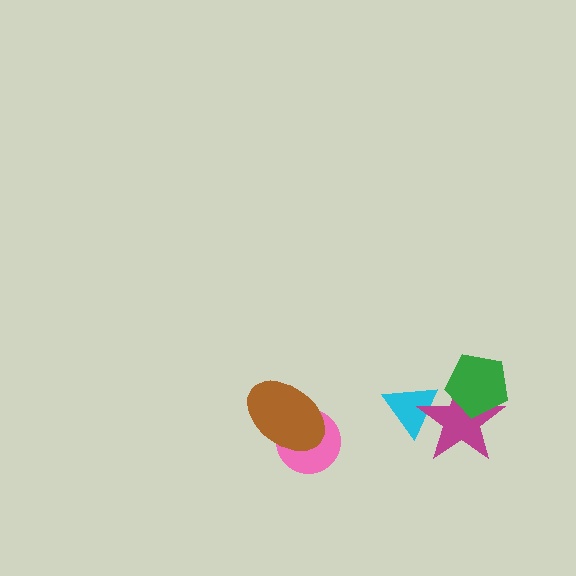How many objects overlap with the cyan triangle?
1 object overlaps with the cyan triangle.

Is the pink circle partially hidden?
Yes, it is partially covered by another shape.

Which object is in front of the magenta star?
The green pentagon is in front of the magenta star.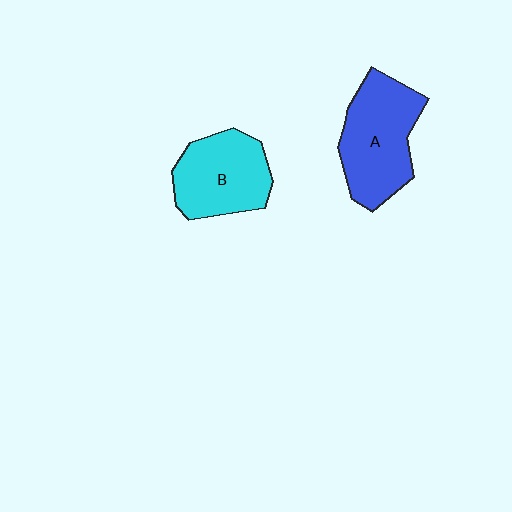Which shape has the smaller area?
Shape B (cyan).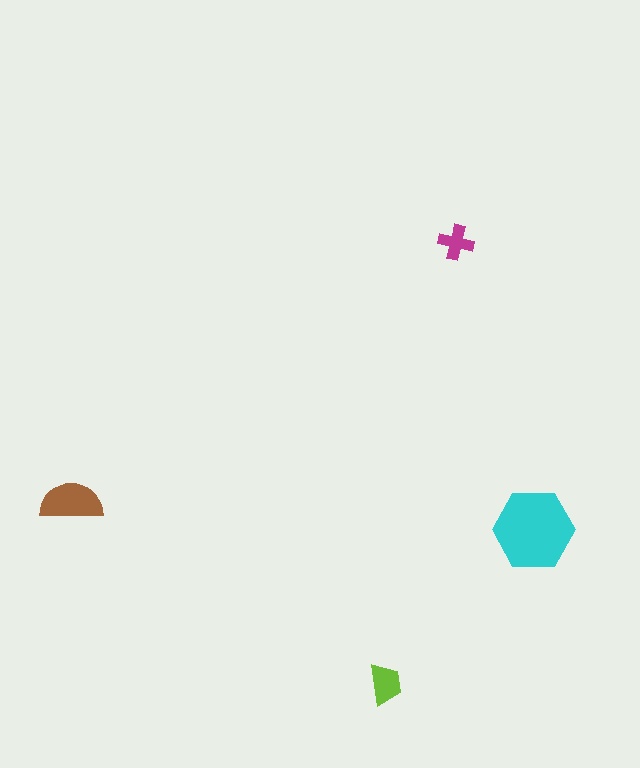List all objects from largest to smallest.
The cyan hexagon, the brown semicircle, the lime trapezoid, the magenta cross.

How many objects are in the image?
There are 4 objects in the image.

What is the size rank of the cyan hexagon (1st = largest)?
1st.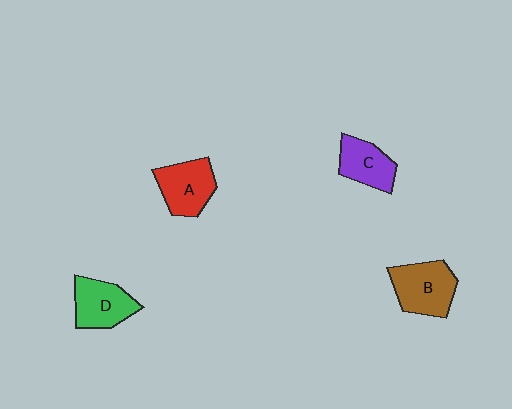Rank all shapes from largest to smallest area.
From largest to smallest: B (brown), A (red), D (green), C (purple).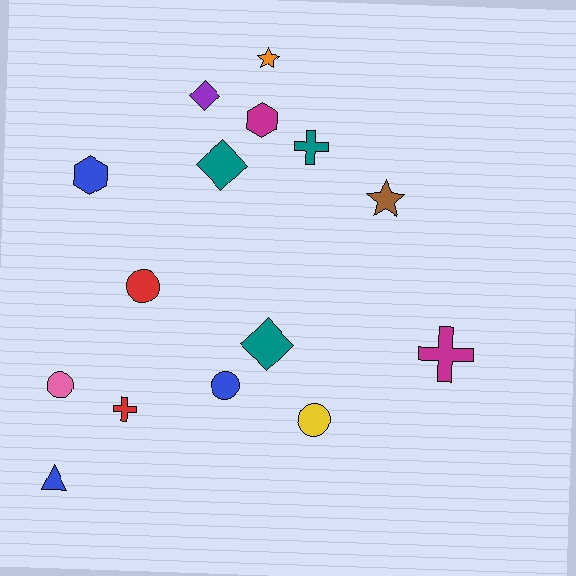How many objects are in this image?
There are 15 objects.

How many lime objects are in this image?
There are no lime objects.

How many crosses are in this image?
There are 3 crosses.